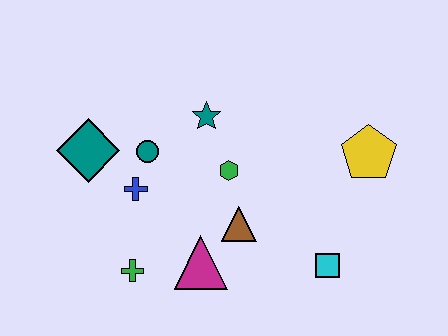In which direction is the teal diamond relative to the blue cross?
The teal diamond is to the left of the blue cross.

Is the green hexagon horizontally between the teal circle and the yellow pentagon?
Yes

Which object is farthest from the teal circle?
The yellow pentagon is farthest from the teal circle.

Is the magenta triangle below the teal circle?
Yes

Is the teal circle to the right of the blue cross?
Yes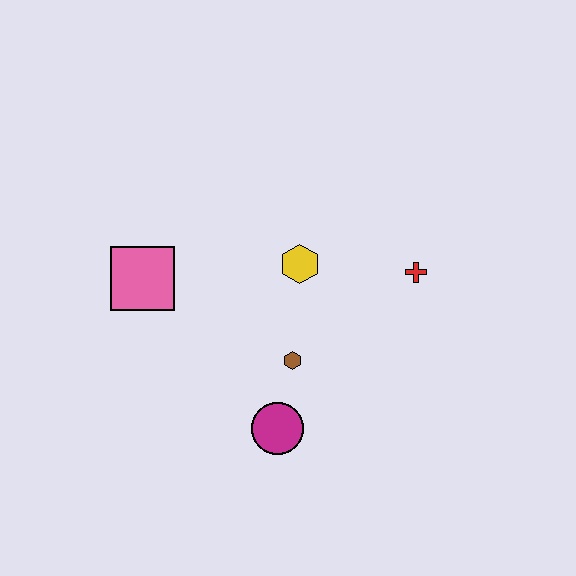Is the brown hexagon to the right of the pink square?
Yes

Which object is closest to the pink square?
The yellow hexagon is closest to the pink square.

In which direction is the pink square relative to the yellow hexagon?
The pink square is to the left of the yellow hexagon.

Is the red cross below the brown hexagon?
No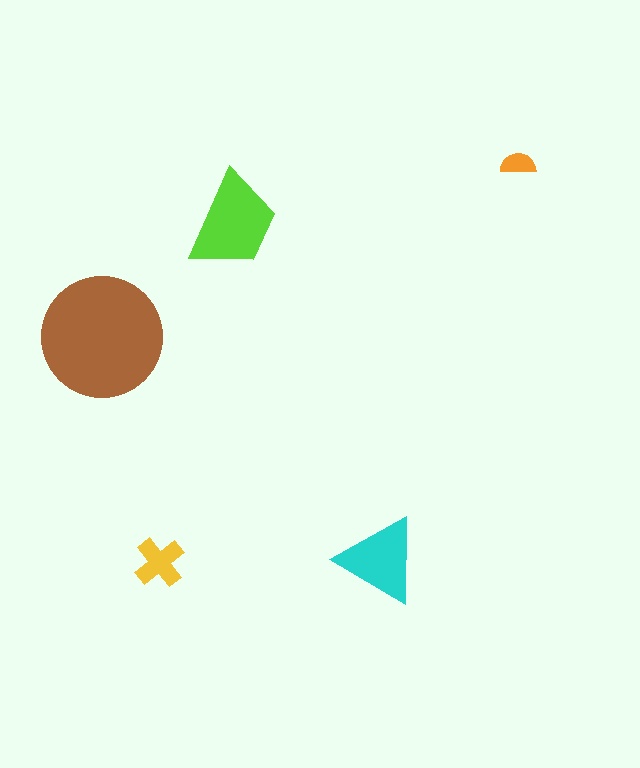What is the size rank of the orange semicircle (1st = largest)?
5th.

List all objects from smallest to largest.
The orange semicircle, the yellow cross, the cyan triangle, the lime trapezoid, the brown circle.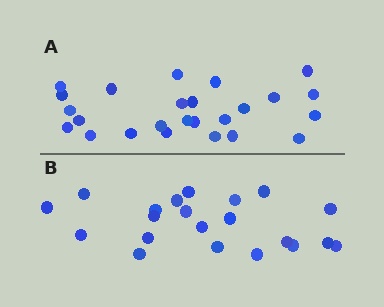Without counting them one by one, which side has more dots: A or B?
Region A (the top region) has more dots.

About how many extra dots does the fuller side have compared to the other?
Region A has about 4 more dots than region B.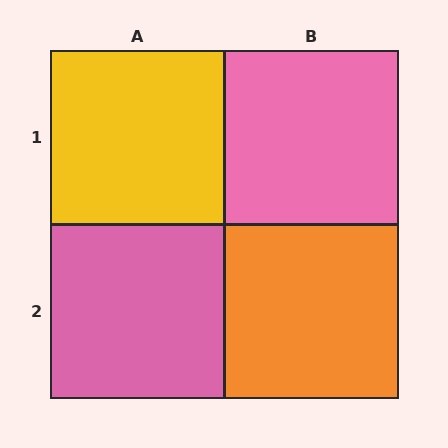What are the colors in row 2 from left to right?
Pink, orange.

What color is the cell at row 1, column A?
Yellow.